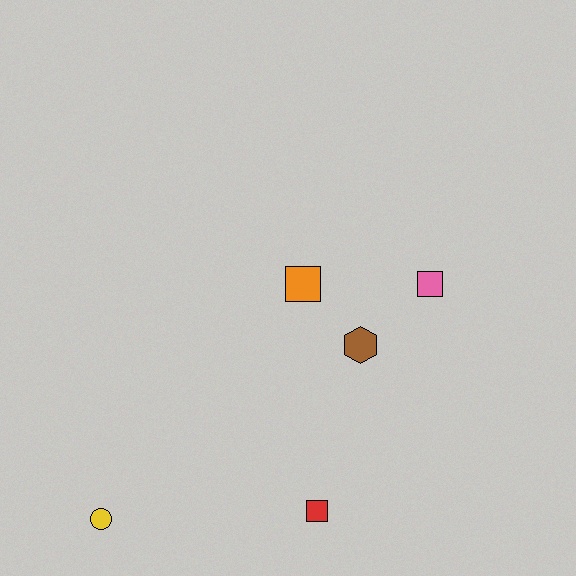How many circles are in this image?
There is 1 circle.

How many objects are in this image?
There are 5 objects.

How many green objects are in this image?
There are no green objects.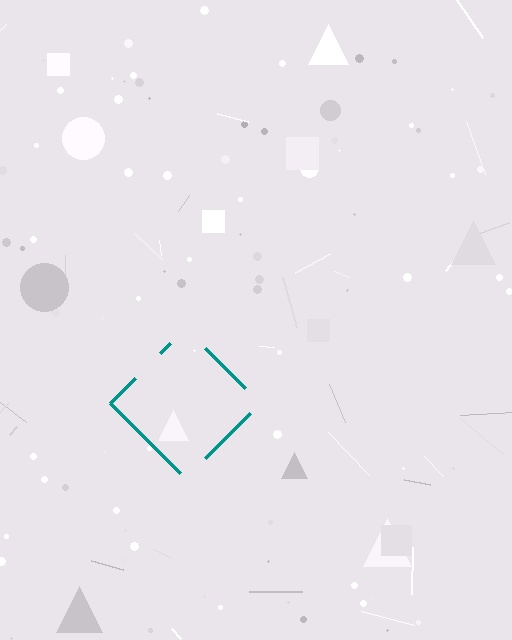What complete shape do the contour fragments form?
The contour fragments form a diamond.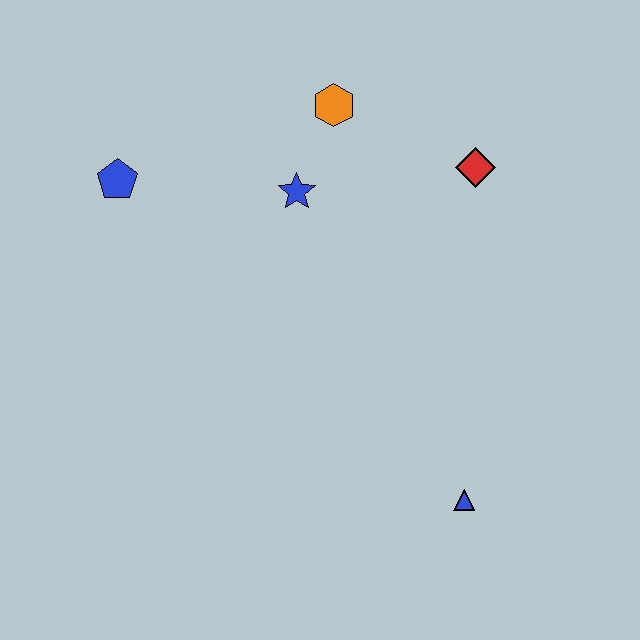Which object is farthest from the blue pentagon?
The blue triangle is farthest from the blue pentagon.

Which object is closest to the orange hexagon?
The blue star is closest to the orange hexagon.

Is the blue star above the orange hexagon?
No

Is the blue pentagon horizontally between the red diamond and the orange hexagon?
No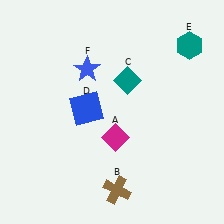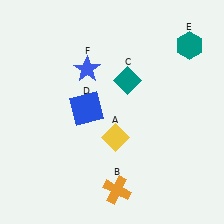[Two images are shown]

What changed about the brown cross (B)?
In Image 1, B is brown. In Image 2, it changed to orange.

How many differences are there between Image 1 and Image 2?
There are 2 differences between the two images.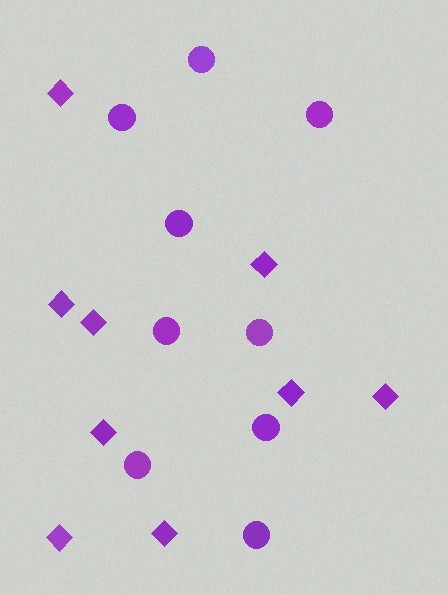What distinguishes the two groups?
There are 2 groups: one group of diamonds (9) and one group of circles (9).